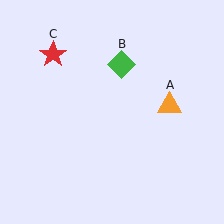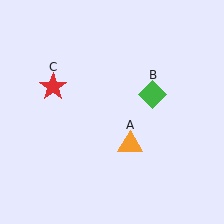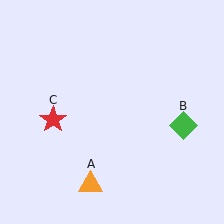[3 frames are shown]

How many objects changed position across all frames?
3 objects changed position: orange triangle (object A), green diamond (object B), red star (object C).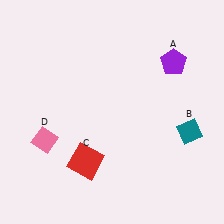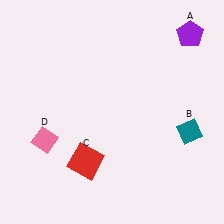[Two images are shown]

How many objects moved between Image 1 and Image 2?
1 object moved between the two images.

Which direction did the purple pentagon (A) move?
The purple pentagon (A) moved up.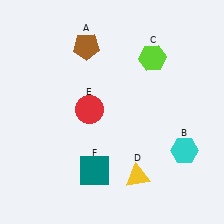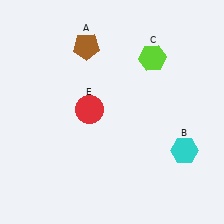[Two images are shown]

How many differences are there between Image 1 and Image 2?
There are 2 differences between the two images.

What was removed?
The yellow triangle (D), the teal square (F) were removed in Image 2.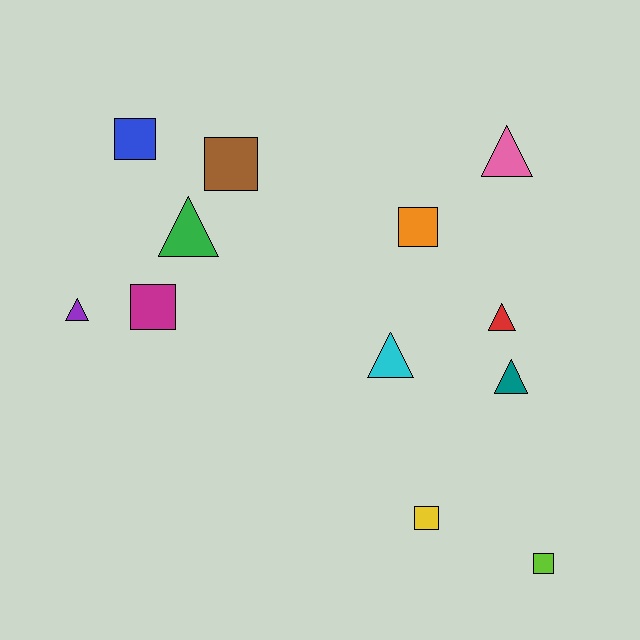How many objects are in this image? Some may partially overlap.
There are 12 objects.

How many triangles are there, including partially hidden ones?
There are 6 triangles.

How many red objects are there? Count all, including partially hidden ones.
There is 1 red object.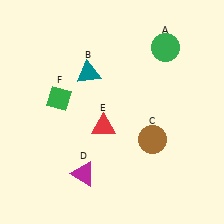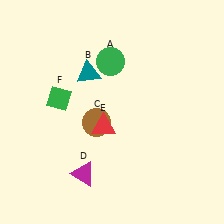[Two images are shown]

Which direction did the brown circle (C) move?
The brown circle (C) moved left.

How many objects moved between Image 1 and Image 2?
2 objects moved between the two images.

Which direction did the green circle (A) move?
The green circle (A) moved left.